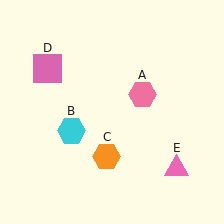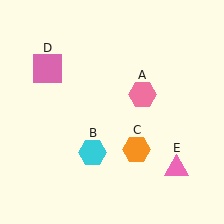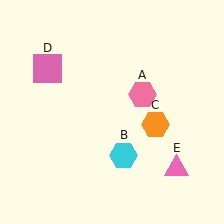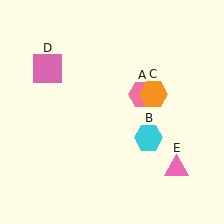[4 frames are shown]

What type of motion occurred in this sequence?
The cyan hexagon (object B), orange hexagon (object C) rotated counterclockwise around the center of the scene.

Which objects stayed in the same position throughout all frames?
Pink hexagon (object A) and pink square (object D) and pink triangle (object E) remained stationary.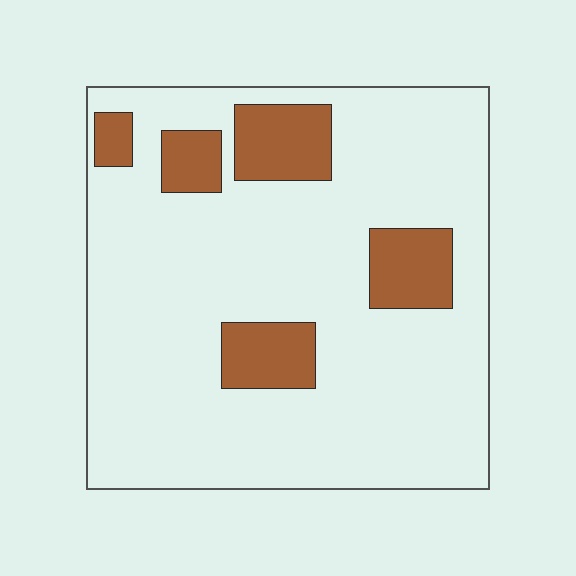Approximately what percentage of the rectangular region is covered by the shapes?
Approximately 15%.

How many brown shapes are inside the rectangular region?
5.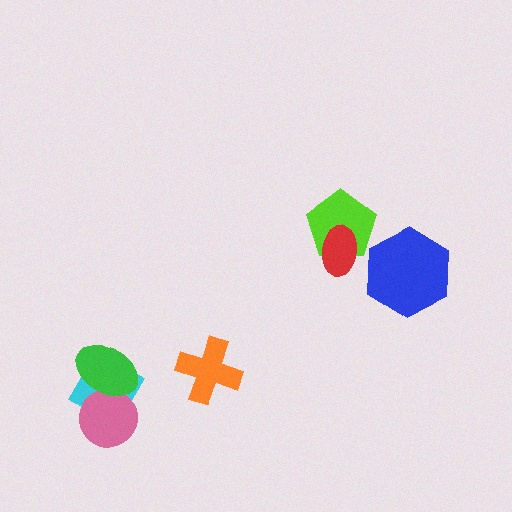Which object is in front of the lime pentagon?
The red ellipse is in front of the lime pentagon.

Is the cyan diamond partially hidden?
Yes, it is partially covered by another shape.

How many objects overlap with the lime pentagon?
1 object overlaps with the lime pentagon.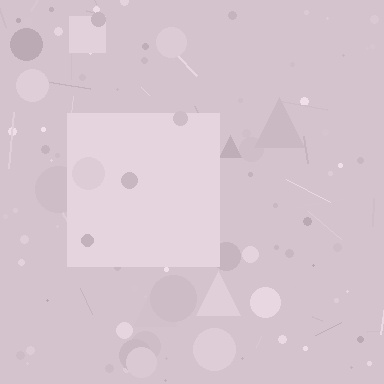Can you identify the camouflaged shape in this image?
The camouflaged shape is a square.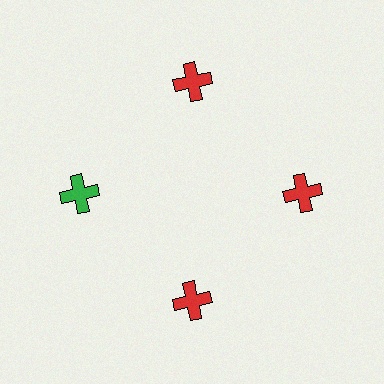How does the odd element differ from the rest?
It has a different color: green instead of red.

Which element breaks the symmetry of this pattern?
The green cross at roughly the 9 o'clock position breaks the symmetry. All other shapes are red crosses.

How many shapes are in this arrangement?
There are 4 shapes arranged in a ring pattern.